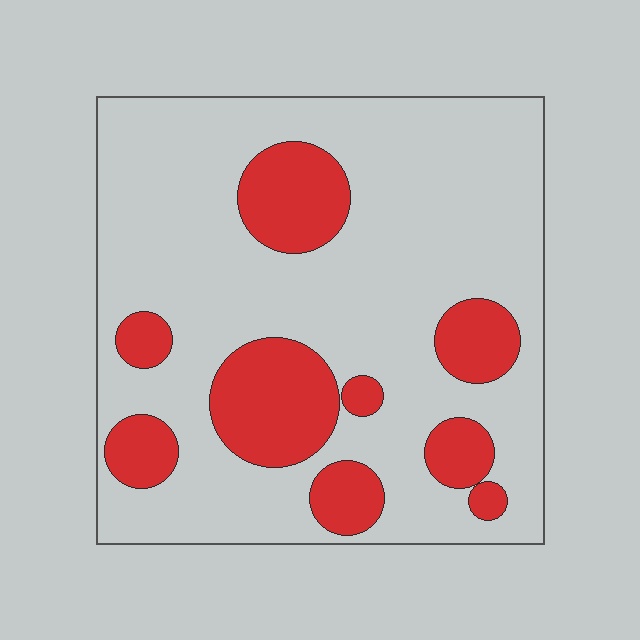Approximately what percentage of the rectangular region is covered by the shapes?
Approximately 25%.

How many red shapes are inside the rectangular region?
9.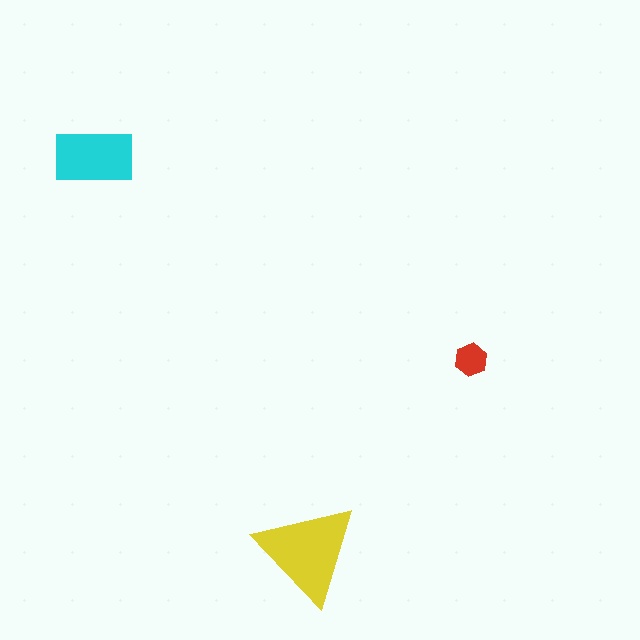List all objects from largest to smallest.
The yellow triangle, the cyan rectangle, the red hexagon.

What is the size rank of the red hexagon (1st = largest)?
3rd.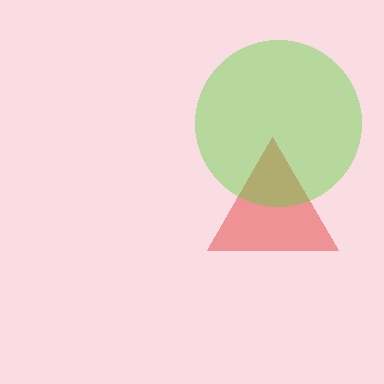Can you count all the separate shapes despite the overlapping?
Yes, there are 2 separate shapes.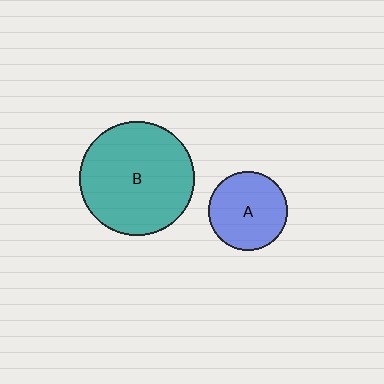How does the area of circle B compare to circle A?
Approximately 2.1 times.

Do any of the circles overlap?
No, none of the circles overlap.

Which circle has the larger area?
Circle B (teal).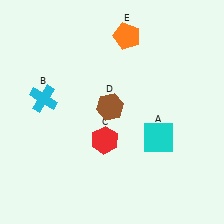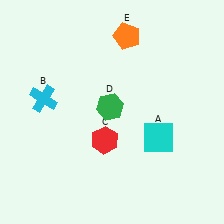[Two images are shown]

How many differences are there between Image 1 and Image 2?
There is 1 difference between the two images.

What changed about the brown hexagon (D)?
In Image 1, D is brown. In Image 2, it changed to green.